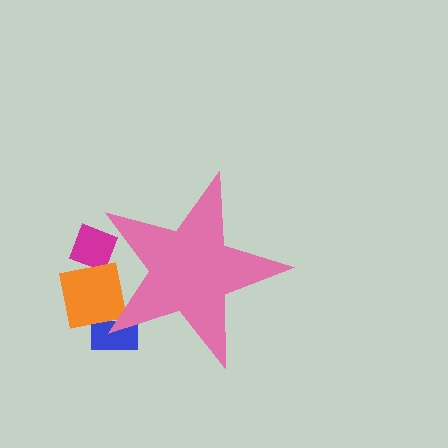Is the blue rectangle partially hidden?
Yes, the blue rectangle is partially hidden behind the pink star.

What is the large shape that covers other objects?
A pink star.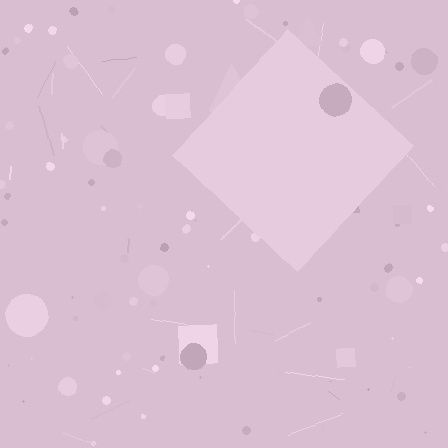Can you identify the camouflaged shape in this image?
The camouflaged shape is a diamond.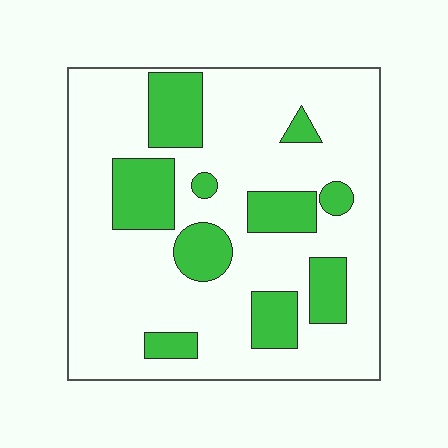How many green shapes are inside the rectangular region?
10.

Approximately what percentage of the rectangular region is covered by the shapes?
Approximately 25%.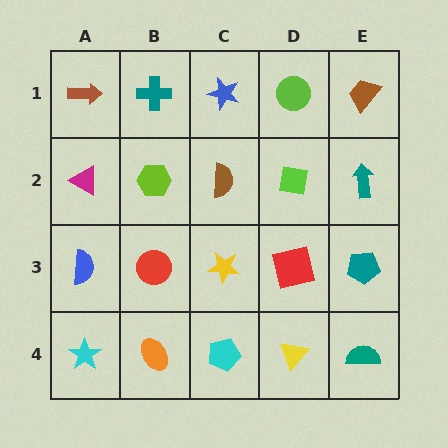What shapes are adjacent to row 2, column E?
A brown trapezoid (row 1, column E), a teal pentagon (row 3, column E), a lime square (row 2, column D).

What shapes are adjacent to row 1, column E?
A teal arrow (row 2, column E), a lime circle (row 1, column D).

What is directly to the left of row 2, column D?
A brown semicircle.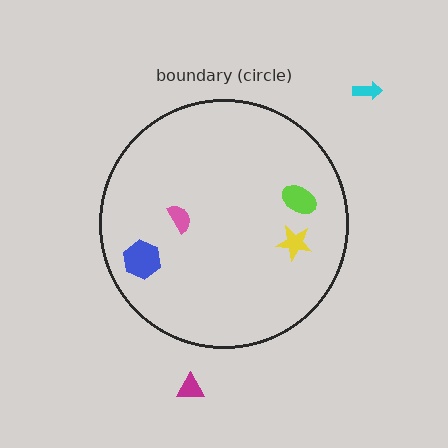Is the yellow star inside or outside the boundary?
Inside.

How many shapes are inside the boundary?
4 inside, 2 outside.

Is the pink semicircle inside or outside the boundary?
Inside.